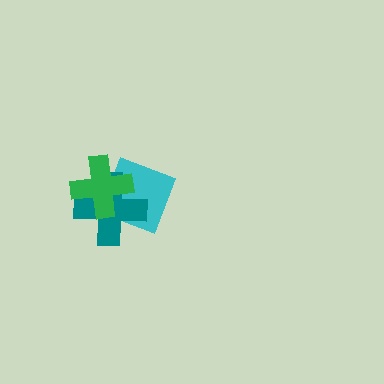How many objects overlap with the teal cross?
2 objects overlap with the teal cross.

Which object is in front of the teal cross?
The green cross is in front of the teal cross.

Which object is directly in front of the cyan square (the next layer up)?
The teal cross is directly in front of the cyan square.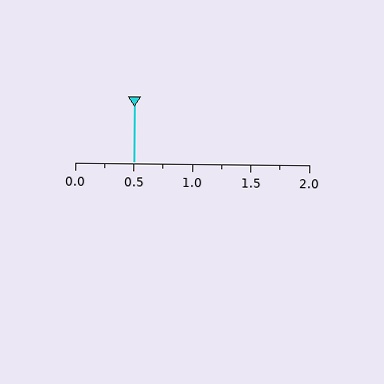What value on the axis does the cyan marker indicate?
The marker indicates approximately 0.5.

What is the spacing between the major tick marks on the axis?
The major ticks are spaced 0.5 apart.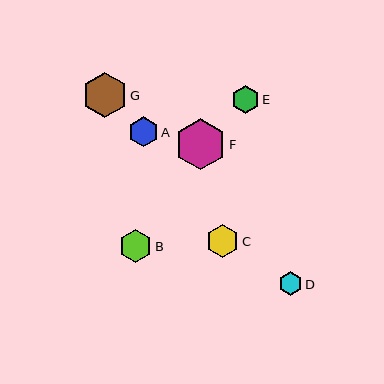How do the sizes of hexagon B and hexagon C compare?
Hexagon B and hexagon C are approximately the same size.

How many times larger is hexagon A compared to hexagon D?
Hexagon A is approximately 1.3 times the size of hexagon D.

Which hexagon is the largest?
Hexagon F is the largest with a size of approximately 51 pixels.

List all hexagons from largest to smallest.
From largest to smallest: F, G, B, C, A, E, D.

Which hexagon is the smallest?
Hexagon D is the smallest with a size of approximately 23 pixels.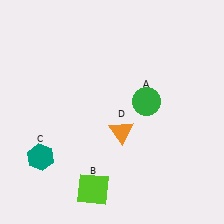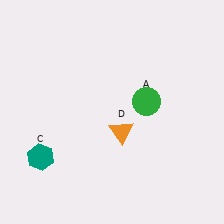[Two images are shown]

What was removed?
The lime square (B) was removed in Image 2.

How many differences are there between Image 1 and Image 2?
There is 1 difference between the two images.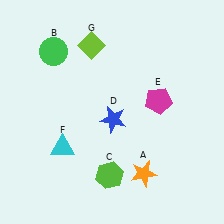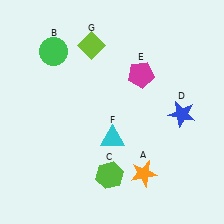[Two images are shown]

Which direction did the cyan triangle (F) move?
The cyan triangle (F) moved right.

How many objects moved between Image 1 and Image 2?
3 objects moved between the two images.